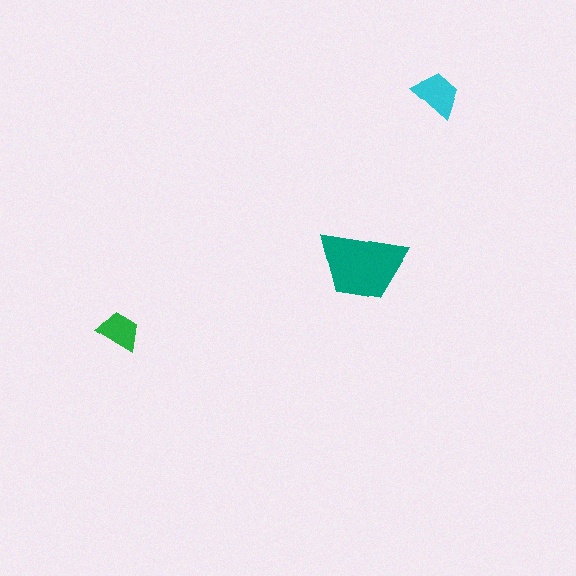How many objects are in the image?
There are 3 objects in the image.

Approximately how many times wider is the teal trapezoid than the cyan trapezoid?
About 2 times wider.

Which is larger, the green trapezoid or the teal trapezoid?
The teal one.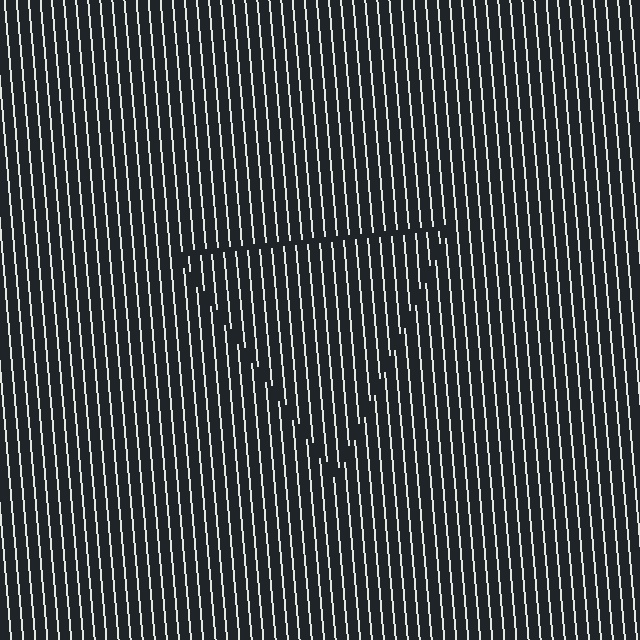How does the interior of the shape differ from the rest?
The interior of the shape contains the same grating, shifted by half a period — the contour is defined by the phase discontinuity where line-ends from the inner and outer gratings abut.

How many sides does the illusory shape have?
3 sides — the line-ends trace a triangle.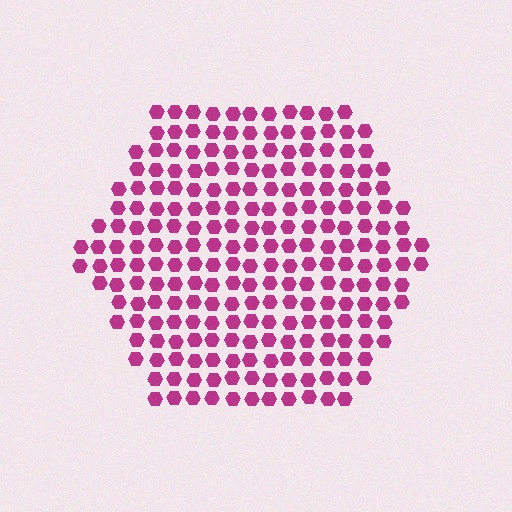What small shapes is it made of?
It is made of small hexagons.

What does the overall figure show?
The overall figure shows a hexagon.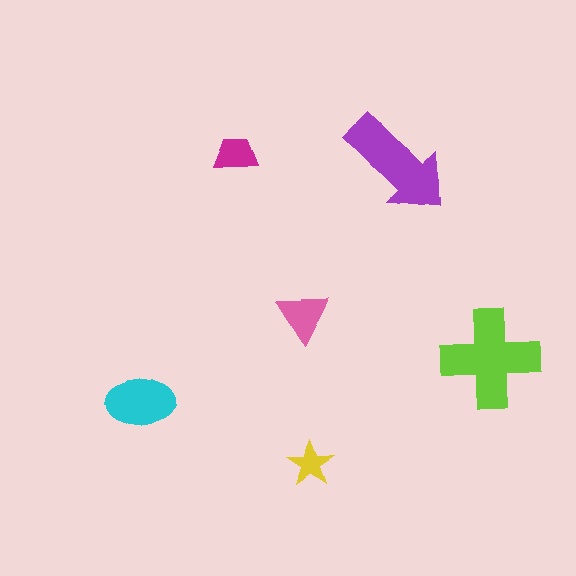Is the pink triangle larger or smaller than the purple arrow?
Smaller.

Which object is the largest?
The lime cross.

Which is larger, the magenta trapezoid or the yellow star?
The magenta trapezoid.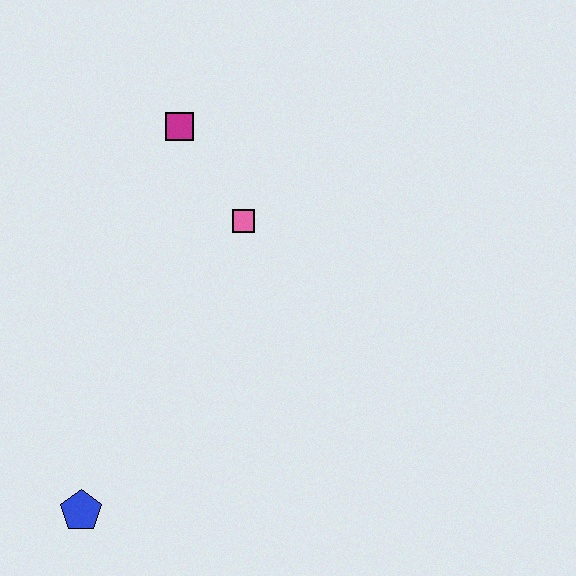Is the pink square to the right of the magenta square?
Yes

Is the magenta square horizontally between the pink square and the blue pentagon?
Yes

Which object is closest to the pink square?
The magenta square is closest to the pink square.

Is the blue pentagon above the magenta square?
No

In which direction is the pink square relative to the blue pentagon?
The pink square is above the blue pentagon.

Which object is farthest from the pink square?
The blue pentagon is farthest from the pink square.